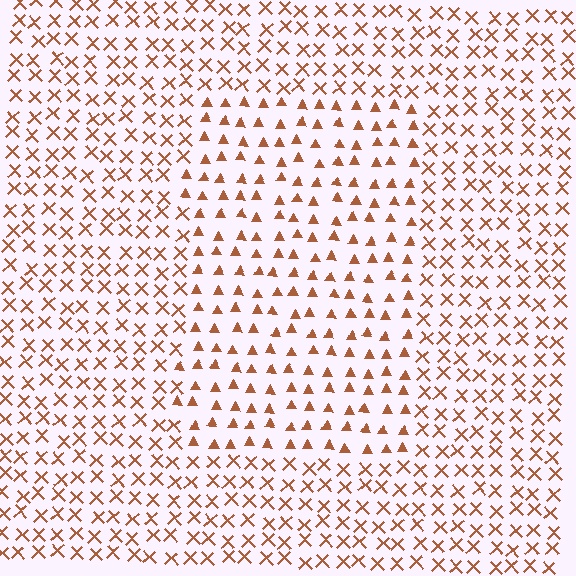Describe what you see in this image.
The image is filled with small brown elements arranged in a uniform grid. A rectangle-shaped region contains triangles, while the surrounding area contains X marks. The boundary is defined purely by the change in element shape.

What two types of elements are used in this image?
The image uses triangles inside the rectangle region and X marks outside it.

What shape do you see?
I see a rectangle.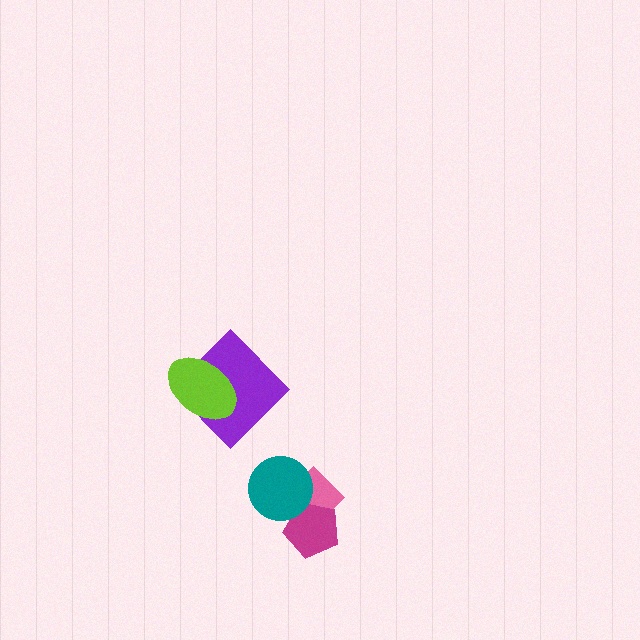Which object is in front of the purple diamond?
The lime ellipse is in front of the purple diamond.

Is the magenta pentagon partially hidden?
Yes, it is partially covered by another shape.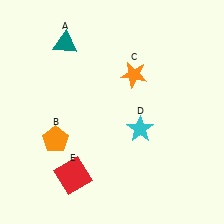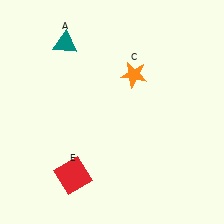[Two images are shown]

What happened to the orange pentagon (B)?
The orange pentagon (B) was removed in Image 2. It was in the bottom-left area of Image 1.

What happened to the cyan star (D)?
The cyan star (D) was removed in Image 2. It was in the bottom-right area of Image 1.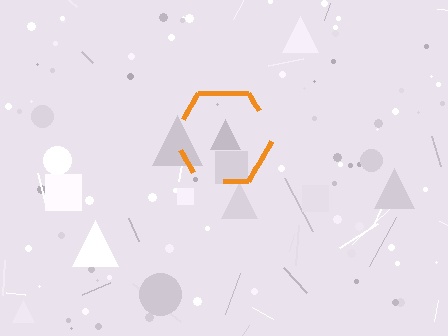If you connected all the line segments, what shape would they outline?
They would outline a hexagon.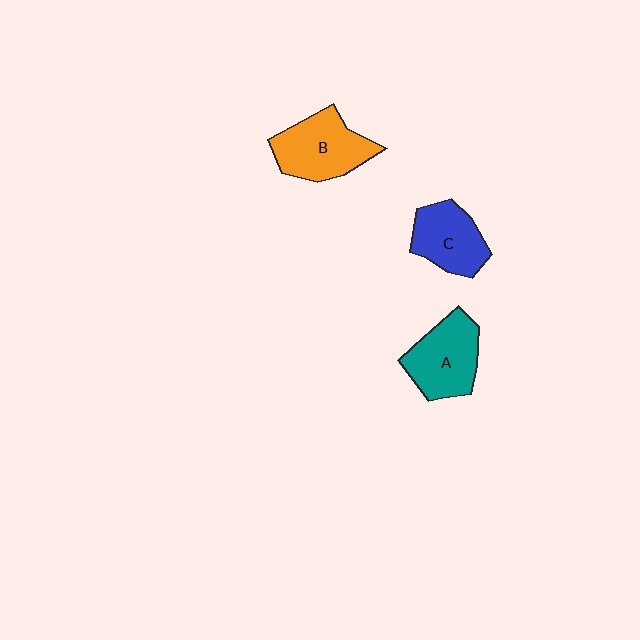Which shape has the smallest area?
Shape C (blue).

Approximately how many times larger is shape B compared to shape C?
Approximately 1.2 times.